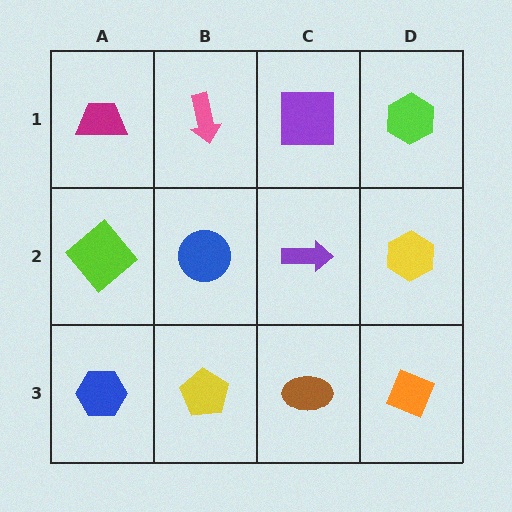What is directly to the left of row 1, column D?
A purple square.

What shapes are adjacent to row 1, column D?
A yellow hexagon (row 2, column D), a purple square (row 1, column C).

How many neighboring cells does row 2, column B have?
4.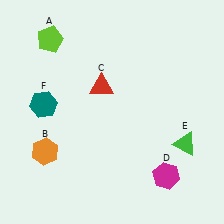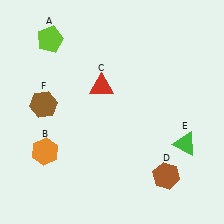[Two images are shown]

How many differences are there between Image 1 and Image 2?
There are 2 differences between the two images.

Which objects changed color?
D changed from magenta to brown. F changed from teal to brown.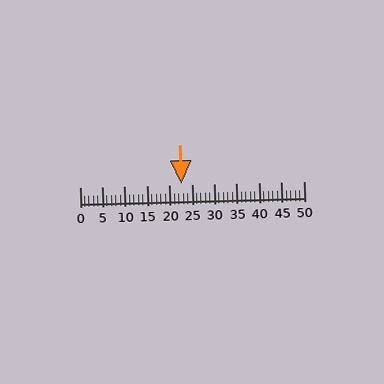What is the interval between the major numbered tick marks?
The major tick marks are spaced 5 units apart.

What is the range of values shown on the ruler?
The ruler shows values from 0 to 50.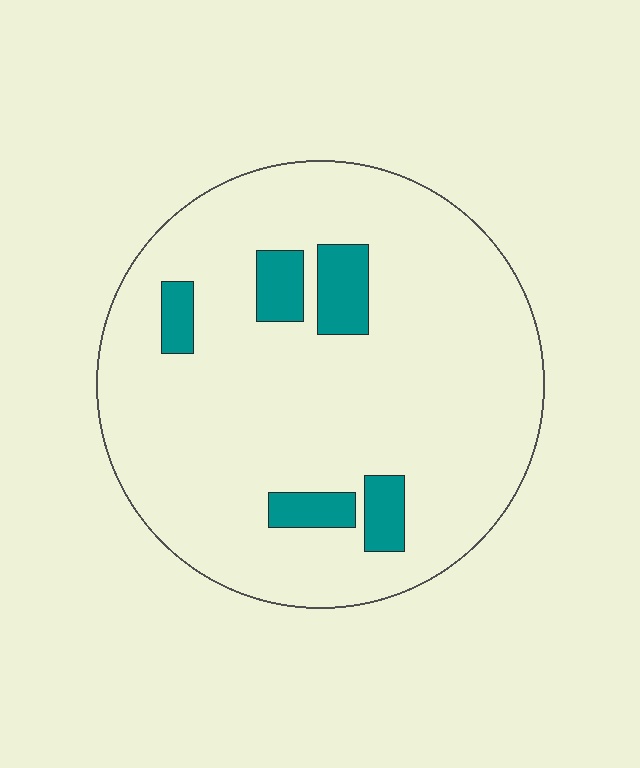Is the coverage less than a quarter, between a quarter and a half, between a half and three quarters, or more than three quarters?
Less than a quarter.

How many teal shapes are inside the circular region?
5.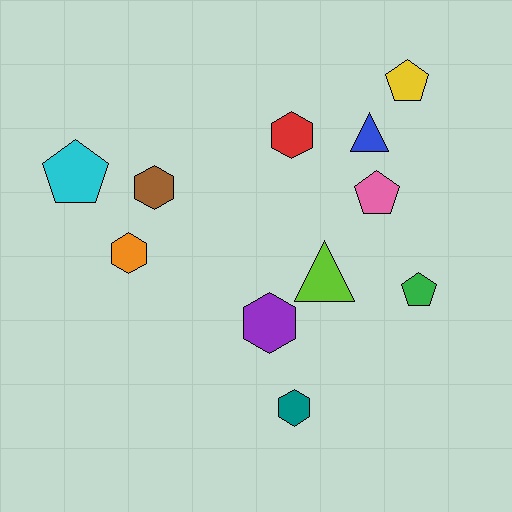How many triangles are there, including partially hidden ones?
There are 2 triangles.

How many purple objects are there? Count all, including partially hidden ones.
There is 1 purple object.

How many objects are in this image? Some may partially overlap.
There are 11 objects.